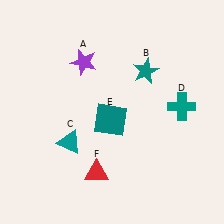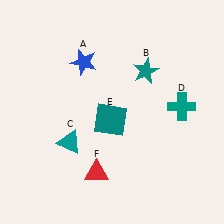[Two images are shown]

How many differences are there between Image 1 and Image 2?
There is 1 difference between the two images.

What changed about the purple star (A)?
In Image 1, A is purple. In Image 2, it changed to blue.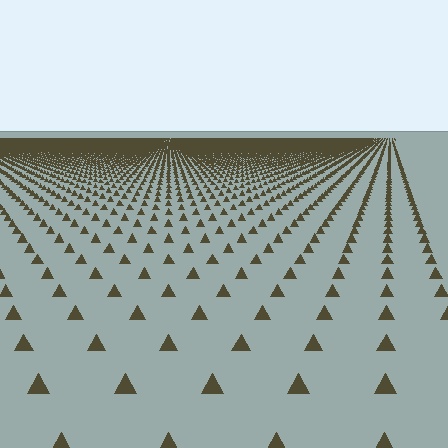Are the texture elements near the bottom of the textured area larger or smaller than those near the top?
Larger. Near the bottom, elements are closer to the viewer and appear at a bigger on-screen size.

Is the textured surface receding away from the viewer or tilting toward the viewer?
The surface is receding away from the viewer. Texture elements get smaller and denser toward the top.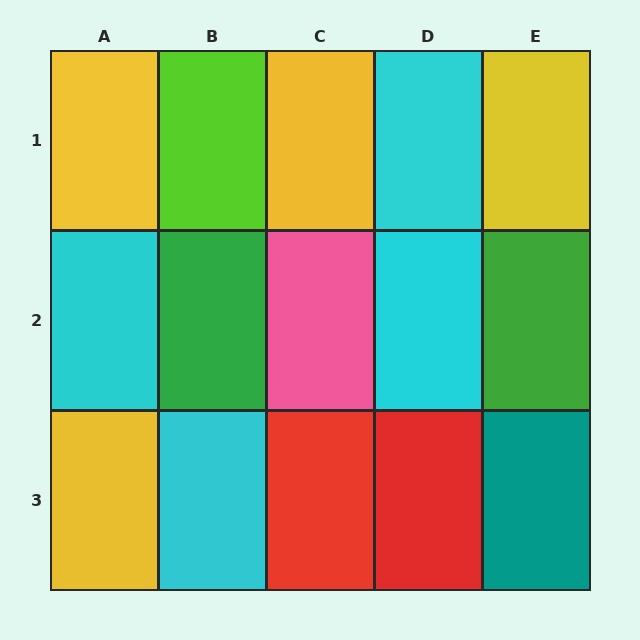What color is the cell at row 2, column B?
Green.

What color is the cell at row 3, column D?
Red.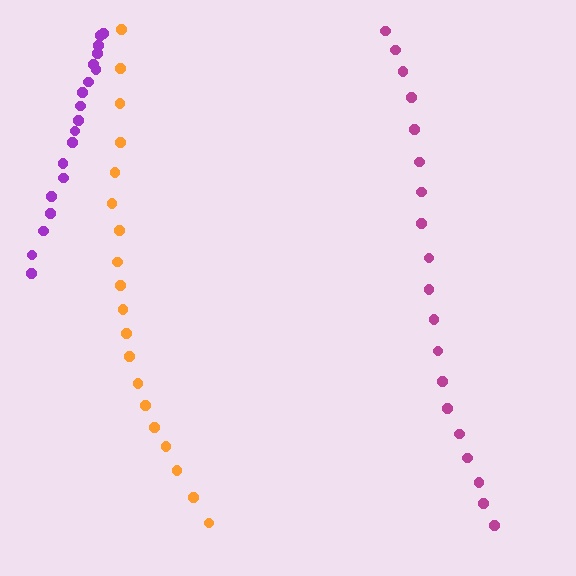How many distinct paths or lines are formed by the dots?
There are 3 distinct paths.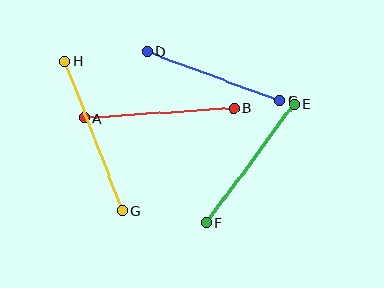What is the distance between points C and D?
The distance is approximately 141 pixels.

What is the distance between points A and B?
The distance is approximately 150 pixels.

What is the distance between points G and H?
The distance is approximately 160 pixels.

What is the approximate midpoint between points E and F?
The midpoint is at approximately (250, 163) pixels.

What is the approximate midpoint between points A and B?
The midpoint is at approximately (159, 113) pixels.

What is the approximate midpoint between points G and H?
The midpoint is at approximately (94, 136) pixels.